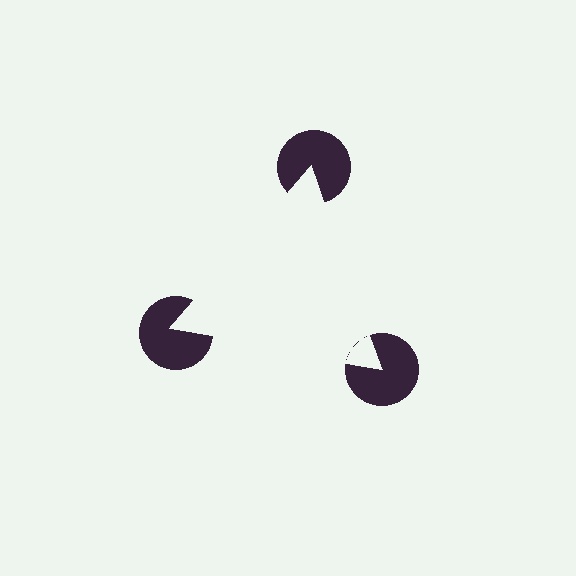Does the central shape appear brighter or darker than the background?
It typically appears slightly brighter than the background, even though no actual brightness change is drawn.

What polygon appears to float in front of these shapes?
An illusory triangle — its edges are inferred from the aligned wedge cuts in the pac-man discs, not physically drawn.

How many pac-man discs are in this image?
There are 3 — one at each vertex of the illusory triangle.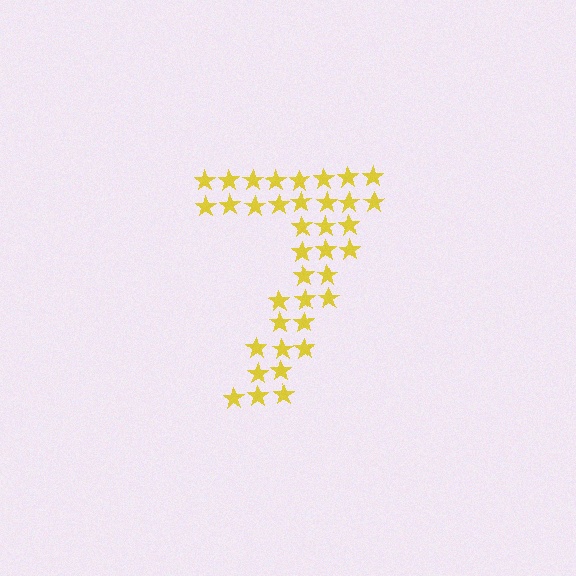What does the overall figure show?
The overall figure shows the digit 7.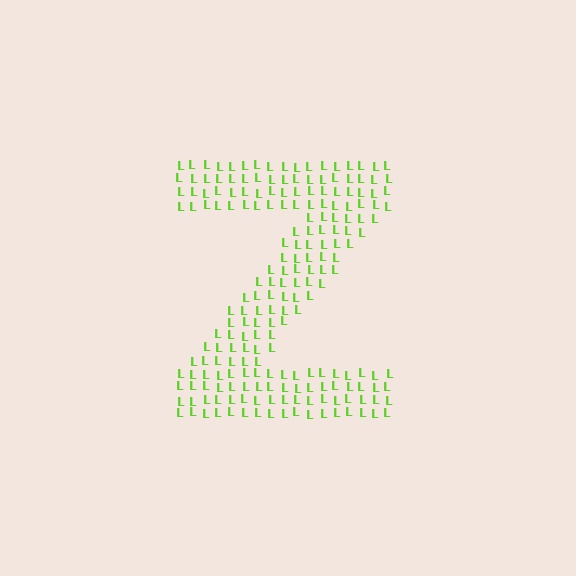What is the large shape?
The large shape is the letter Z.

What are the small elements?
The small elements are letter L's.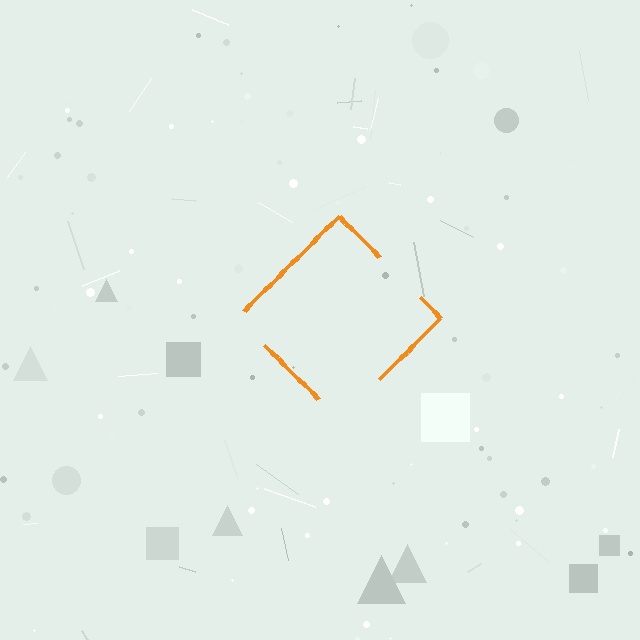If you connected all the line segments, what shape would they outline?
They would outline a diamond.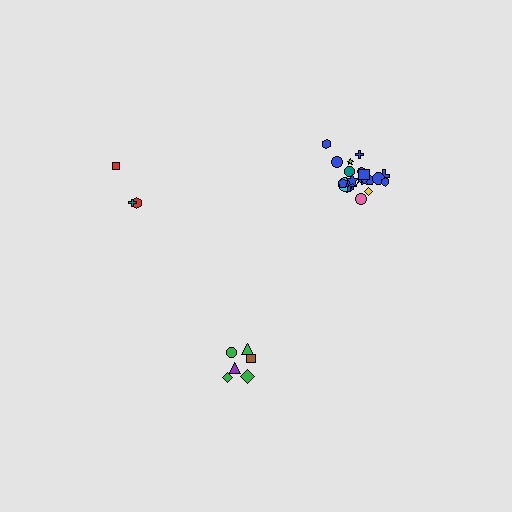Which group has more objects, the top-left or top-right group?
The top-right group.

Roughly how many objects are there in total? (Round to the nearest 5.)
Roughly 30 objects in total.